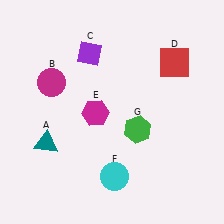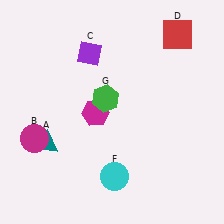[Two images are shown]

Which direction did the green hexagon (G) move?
The green hexagon (G) moved left.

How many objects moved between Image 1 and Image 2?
3 objects moved between the two images.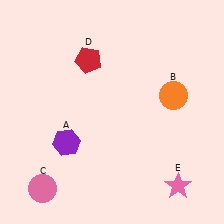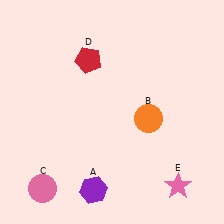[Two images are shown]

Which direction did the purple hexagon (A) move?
The purple hexagon (A) moved down.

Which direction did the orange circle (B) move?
The orange circle (B) moved left.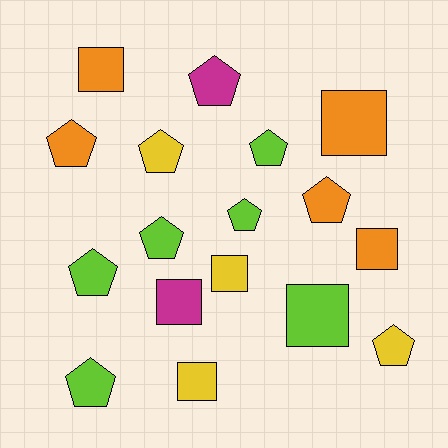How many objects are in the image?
There are 17 objects.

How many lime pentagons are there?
There are 5 lime pentagons.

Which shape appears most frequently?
Pentagon, with 10 objects.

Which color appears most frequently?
Lime, with 6 objects.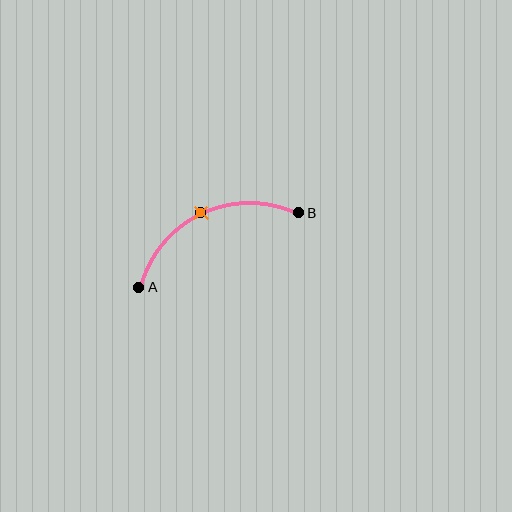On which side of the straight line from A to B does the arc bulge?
The arc bulges above the straight line connecting A and B.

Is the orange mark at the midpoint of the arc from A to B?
Yes. The orange mark lies on the arc at equal arc-length from both A and B — it is the arc midpoint.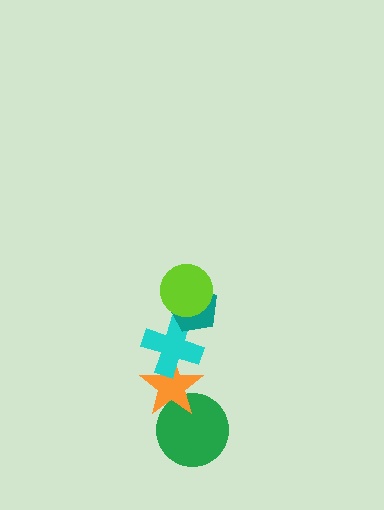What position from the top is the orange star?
The orange star is 4th from the top.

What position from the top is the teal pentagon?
The teal pentagon is 2nd from the top.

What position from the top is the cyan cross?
The cyan cross is 3rd from the top.